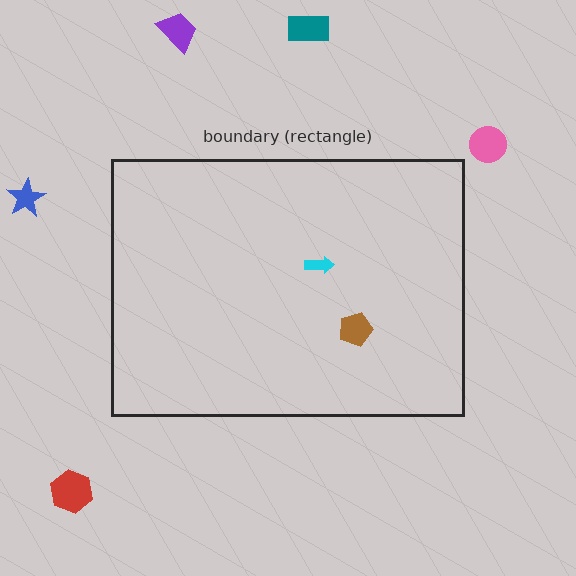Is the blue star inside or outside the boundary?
Outside.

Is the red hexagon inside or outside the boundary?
Outside.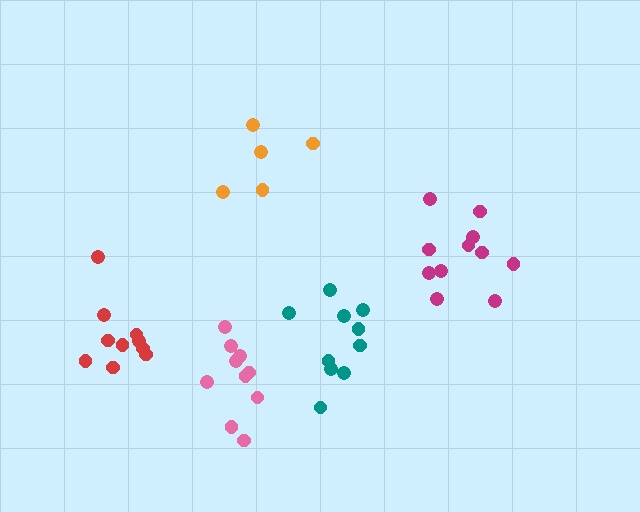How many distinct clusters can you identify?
There are 5 distinct clusters.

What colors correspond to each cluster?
The clusters are colored: red, teal, orange, magenta, pink.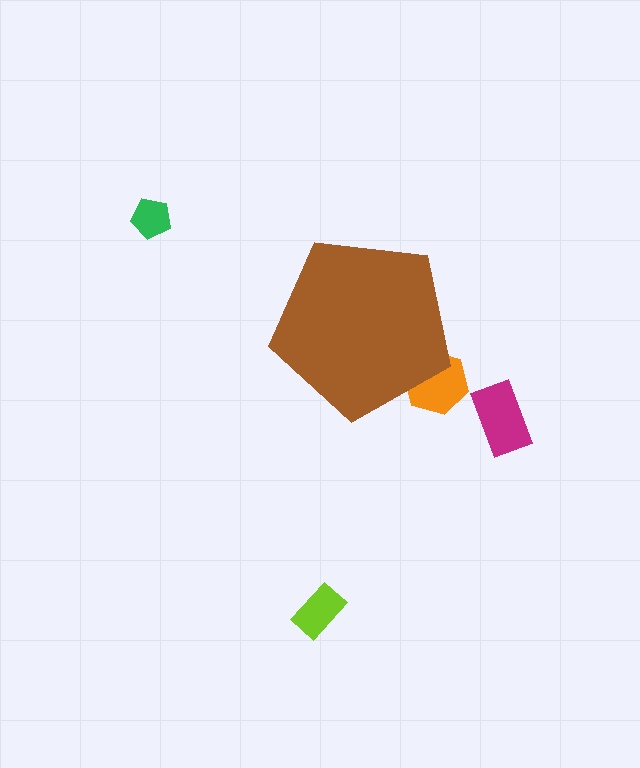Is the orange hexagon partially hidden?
Yes, the orange hexagon is partially hidden behind the brown pentagon.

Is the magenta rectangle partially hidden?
No, the magenta rectangle is fully visible.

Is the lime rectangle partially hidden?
No, the lime rectangle is fully visible.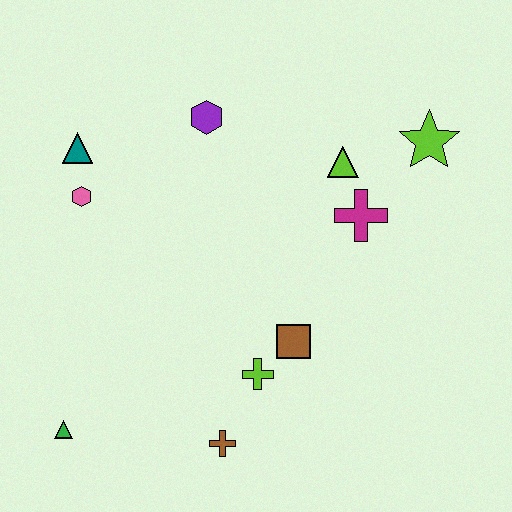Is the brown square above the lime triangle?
No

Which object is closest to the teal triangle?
The pink hexagon is closest to the teal triangle.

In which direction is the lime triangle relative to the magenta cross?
The lime triangle is above the magenta cross.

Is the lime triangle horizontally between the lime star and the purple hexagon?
Yes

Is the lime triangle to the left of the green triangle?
No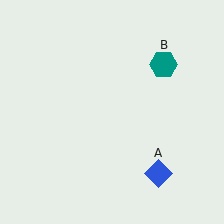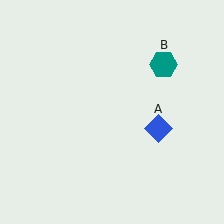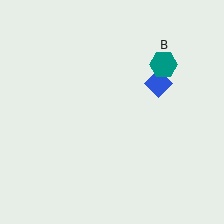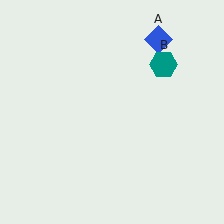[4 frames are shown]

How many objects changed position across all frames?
1 object changed position: blue diamond (object A).